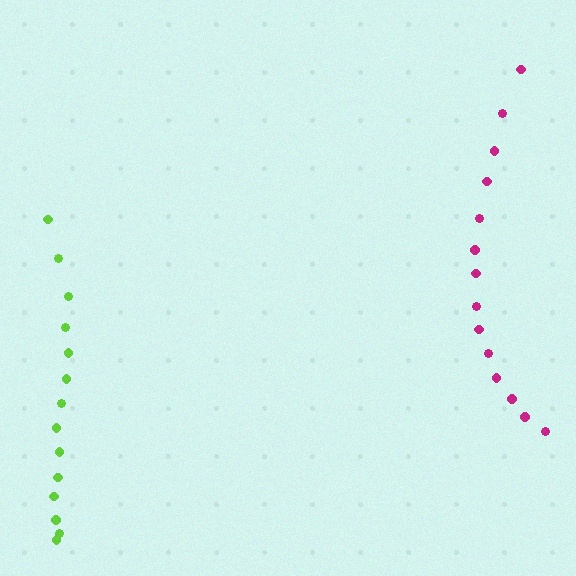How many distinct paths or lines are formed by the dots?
There are 2 distinct paths.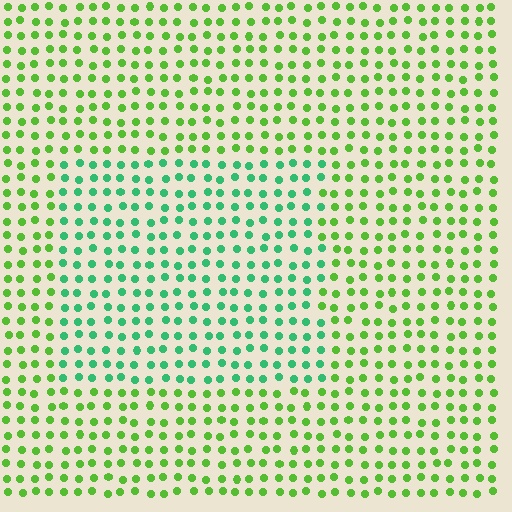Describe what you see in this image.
The image is filled with small lime elements in a uniform arrangement. A rectangle-shaped region is visible where the elements are tinted to a slightly different hue, forming a subtle color boundary.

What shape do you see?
I see a rectangle.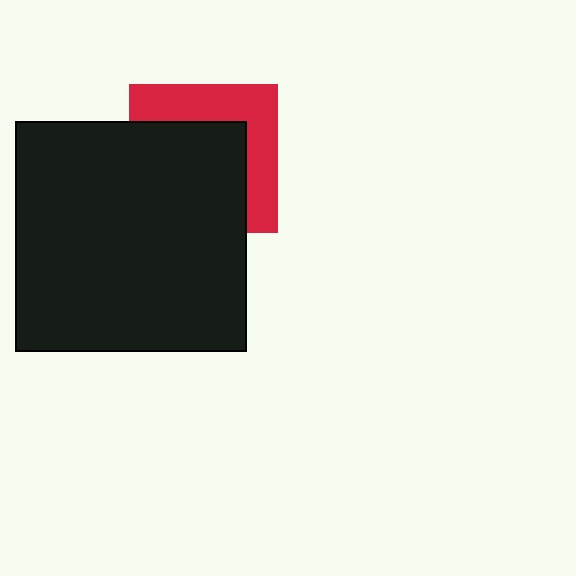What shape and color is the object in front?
The object in front is a black square.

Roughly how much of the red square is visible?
A small part of it is visible (roughly 40%).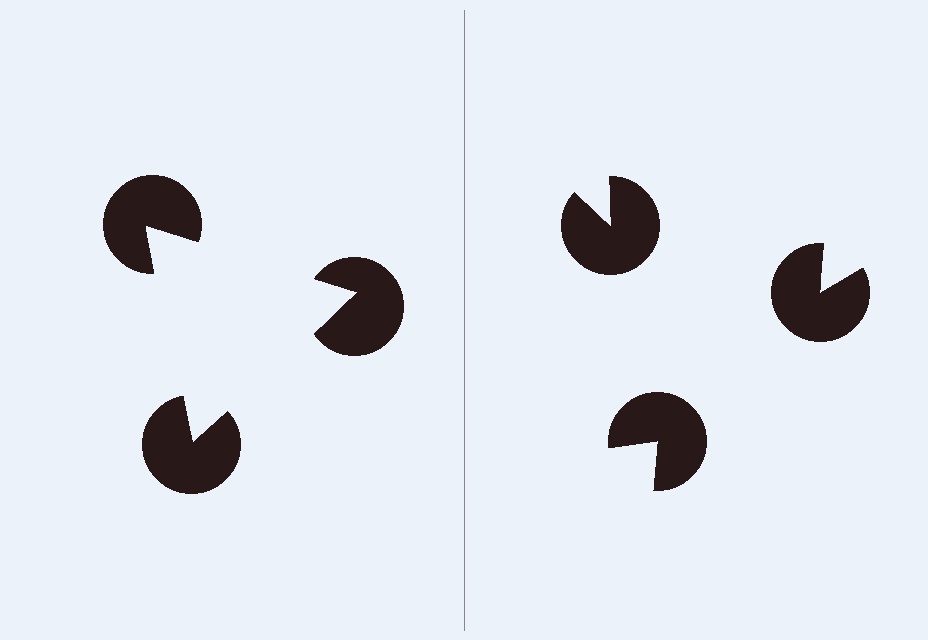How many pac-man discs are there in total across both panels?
6 — 3 on each side.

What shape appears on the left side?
An illusory triangle.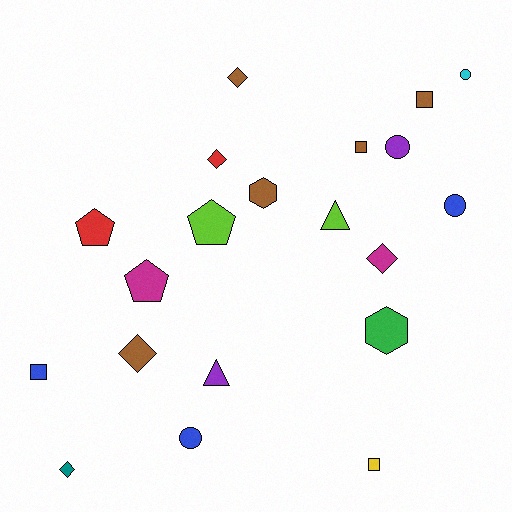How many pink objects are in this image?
There are no pink objects.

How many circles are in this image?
There are 4 circles.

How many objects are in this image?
There are 20 objects.